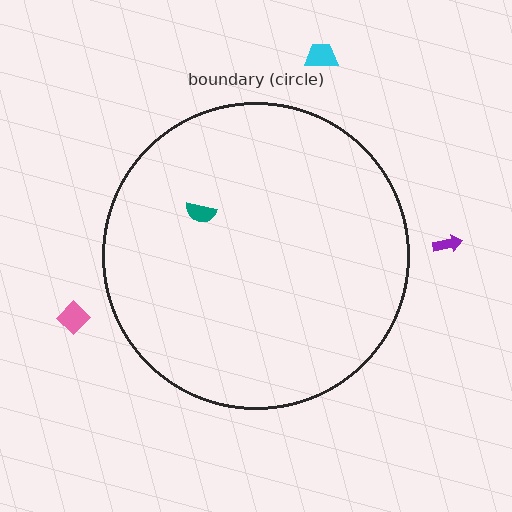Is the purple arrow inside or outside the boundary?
Outside.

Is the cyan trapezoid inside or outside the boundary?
Outside.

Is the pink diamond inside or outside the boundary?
Outside.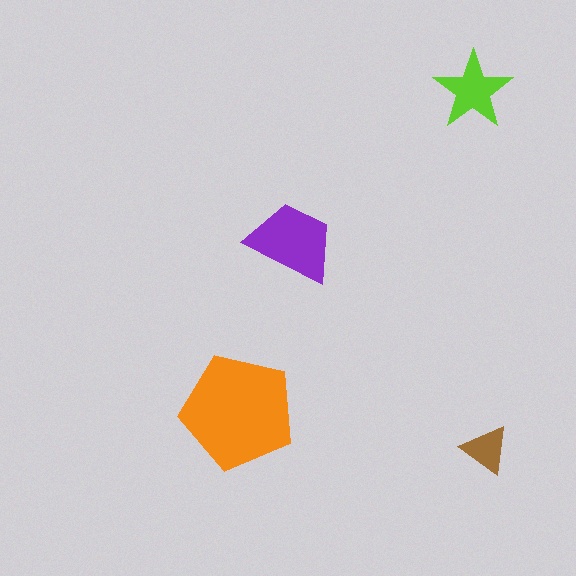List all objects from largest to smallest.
The orange pentagon, the purple trapezoid, the lime star, the brown triangle.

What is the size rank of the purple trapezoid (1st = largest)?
2nd.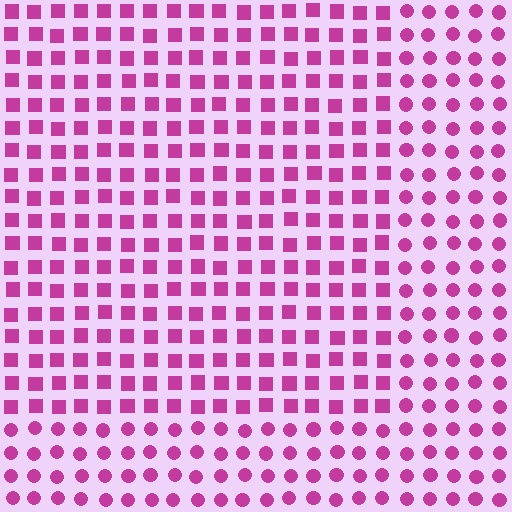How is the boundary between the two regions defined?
The boundary is defined by a change in element shape: squares inside vs. circles outside. All elements share the same color and spacing.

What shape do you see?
I see a rectangle.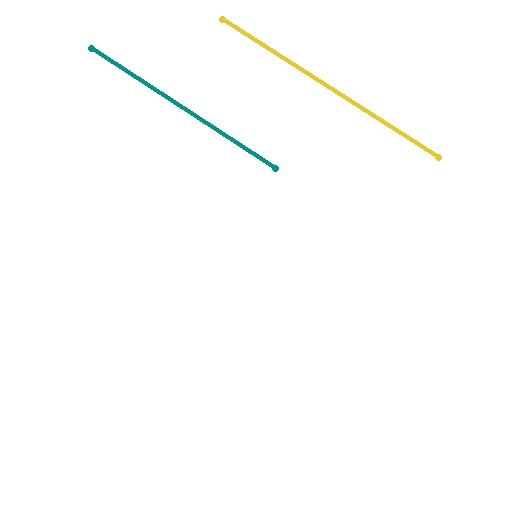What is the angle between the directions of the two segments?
Approximately 0 degrees.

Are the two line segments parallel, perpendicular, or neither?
Parallel — their directions differ by only 0.5°.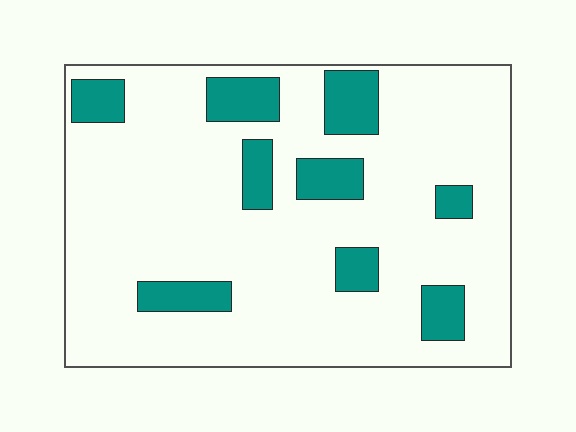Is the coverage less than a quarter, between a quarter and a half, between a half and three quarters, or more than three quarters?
Less than a quarter.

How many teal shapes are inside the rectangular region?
9.